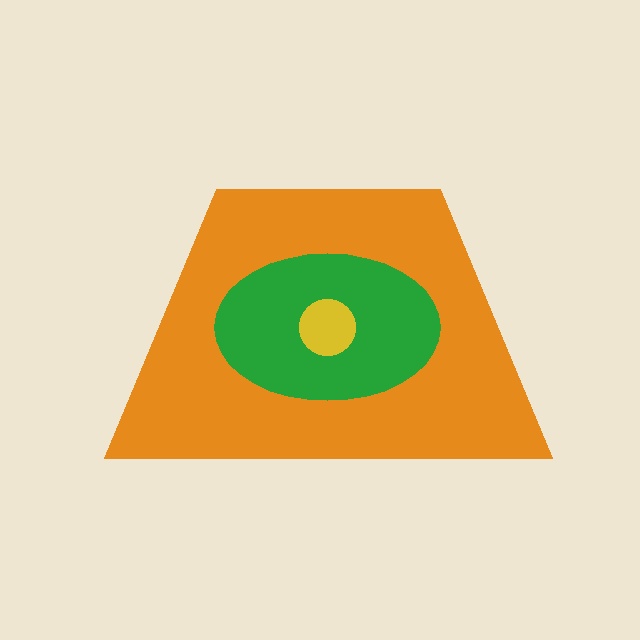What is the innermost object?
The yellow circle.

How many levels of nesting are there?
3.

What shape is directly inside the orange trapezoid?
The green ellipse.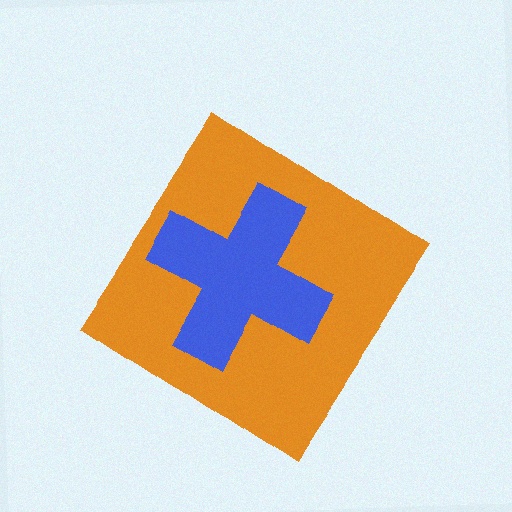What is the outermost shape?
The orange diamond.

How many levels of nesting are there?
2.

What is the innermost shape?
The blue cross.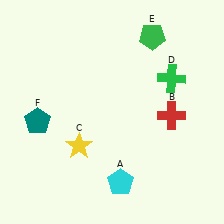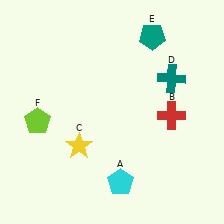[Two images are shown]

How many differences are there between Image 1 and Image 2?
There are 3 differences between the two images.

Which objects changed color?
D changed from green to teal. E changed from green to teal. F changed from teal to lime.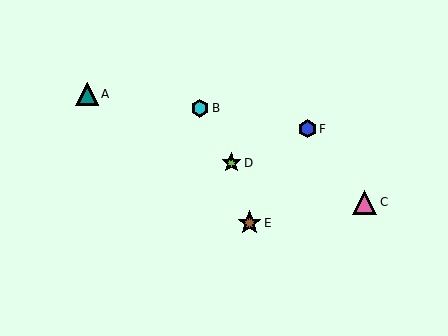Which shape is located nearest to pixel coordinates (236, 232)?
The brown star (labeled E) at (249, 223) is nearest to that location.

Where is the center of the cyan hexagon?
The center of the cyan hexagon is at (200, 108).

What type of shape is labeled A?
Shape A is a teal triangle.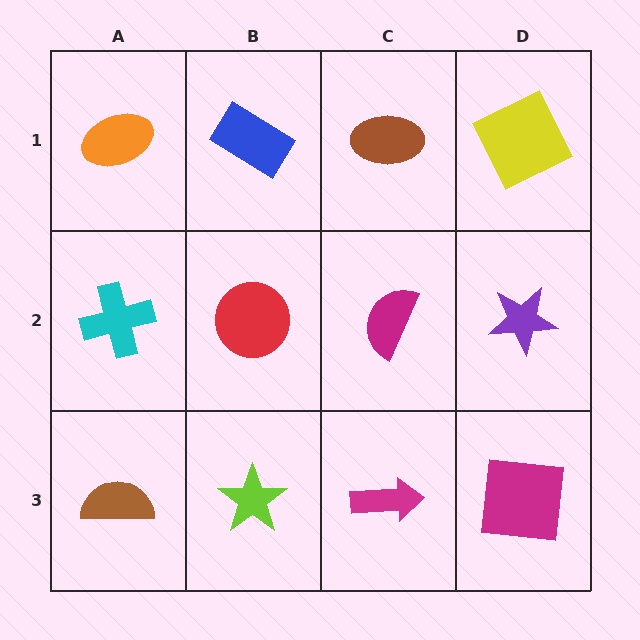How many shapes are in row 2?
4 shapes.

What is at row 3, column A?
A brown semicircle.